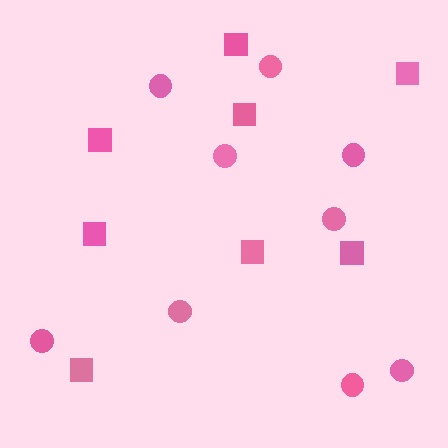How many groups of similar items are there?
There are 2 groups: one group of circles (9) and one group of squares (8).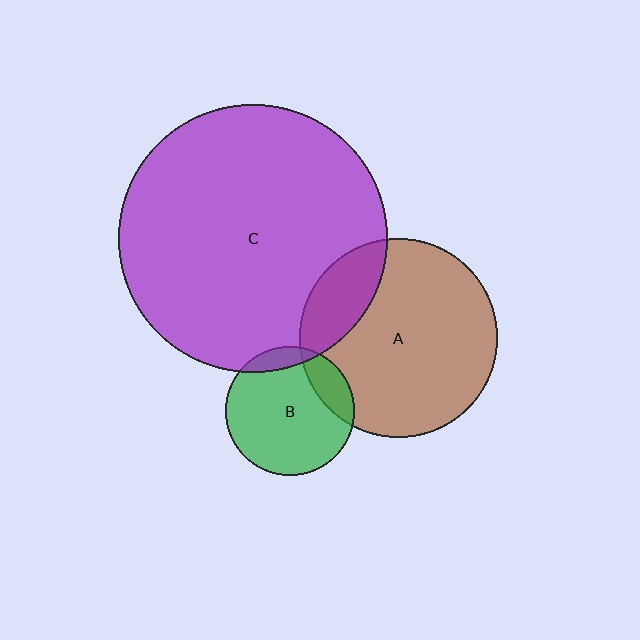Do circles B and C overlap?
Yes.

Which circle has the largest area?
Circle C (purple).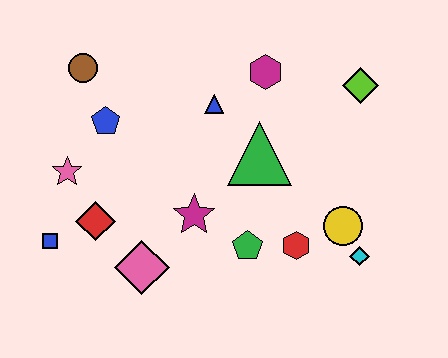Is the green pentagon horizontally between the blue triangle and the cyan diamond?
Yes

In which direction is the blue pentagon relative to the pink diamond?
The blue pentagon is above the pink diamond.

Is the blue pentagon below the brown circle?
Yes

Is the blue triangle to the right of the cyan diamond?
No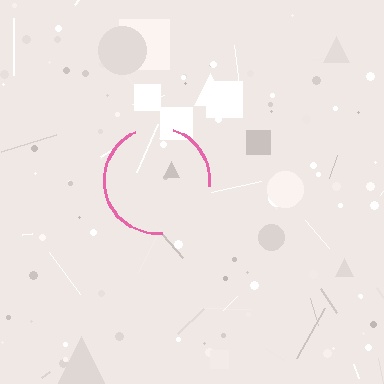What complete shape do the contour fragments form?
The contour fragments form a circle.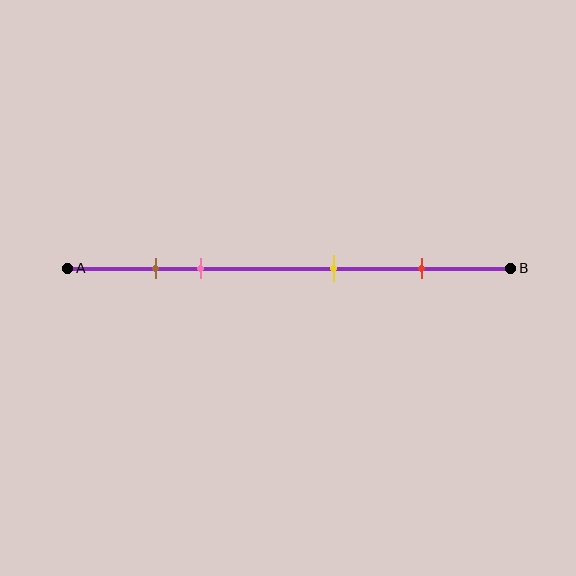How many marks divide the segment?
There are 4 marks dividing the segment.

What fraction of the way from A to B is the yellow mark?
The yellow mark is approximately 60% (0.6) of the way from A to B.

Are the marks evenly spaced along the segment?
No, the marks are not evenly spaced.